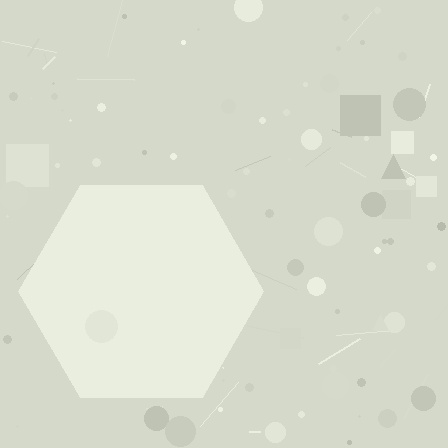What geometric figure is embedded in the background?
A hexagon is embedded in the background.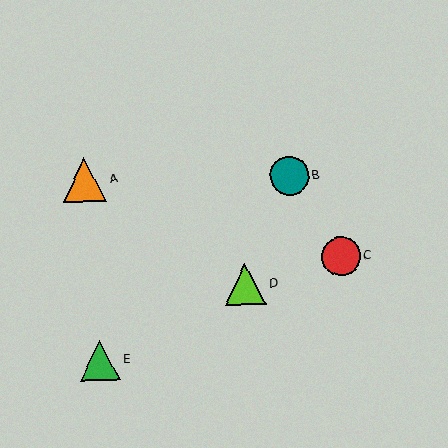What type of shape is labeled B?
Shape B is a teal circle.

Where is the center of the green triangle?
The center of the green triangle is at (100, 360).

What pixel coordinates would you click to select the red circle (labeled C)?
Click at (341, 256) to select the red circle C.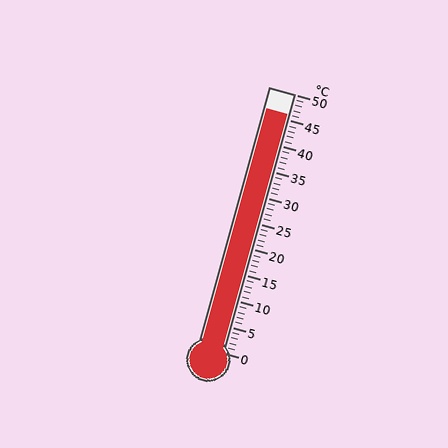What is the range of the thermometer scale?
The thermometer scale ranges from 0°C to 50°C.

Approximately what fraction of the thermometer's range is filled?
The thermometer is filled to approximately 90% of its range.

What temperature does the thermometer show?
The thermometer shows approximately 46°C.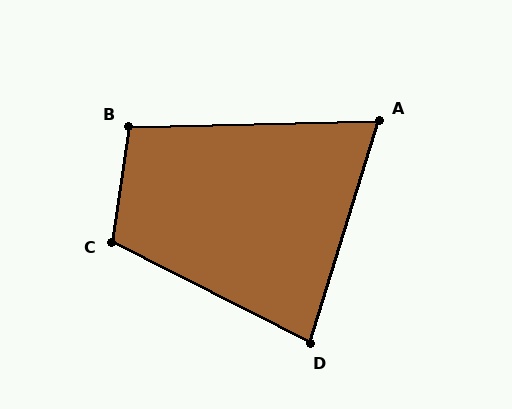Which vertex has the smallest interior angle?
A, at approximately 71 degrees.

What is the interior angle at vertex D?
Approximately 80 degrees (acute).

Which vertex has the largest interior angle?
C, at approximately 109 degrees.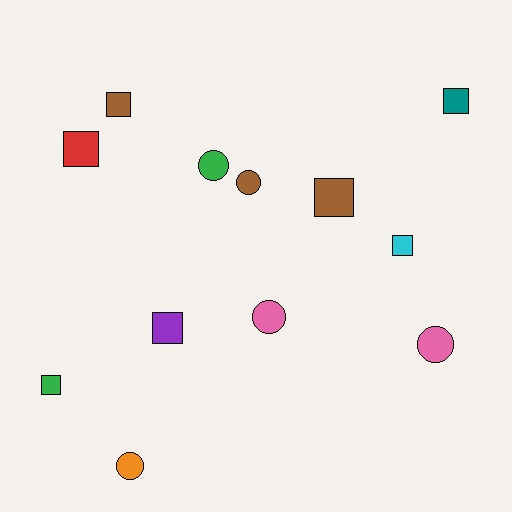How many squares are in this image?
There are 7 squares.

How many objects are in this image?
There are 12 objects.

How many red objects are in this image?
There is 1 red object.